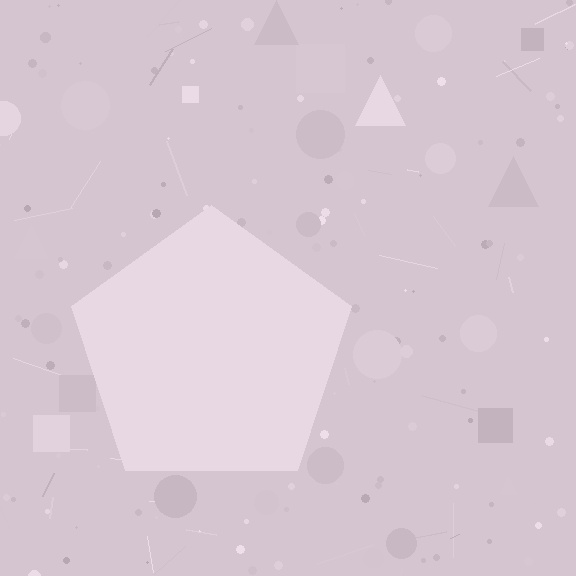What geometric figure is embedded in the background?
A pentagon is embedded in the background.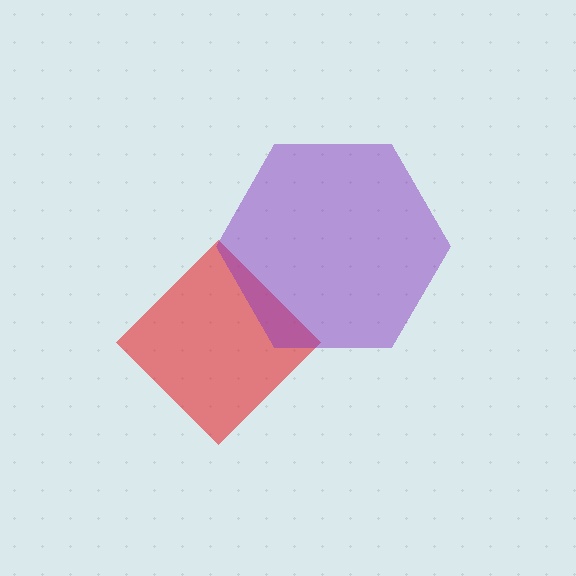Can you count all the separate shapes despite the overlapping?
Yes, there are 2 separate shapes.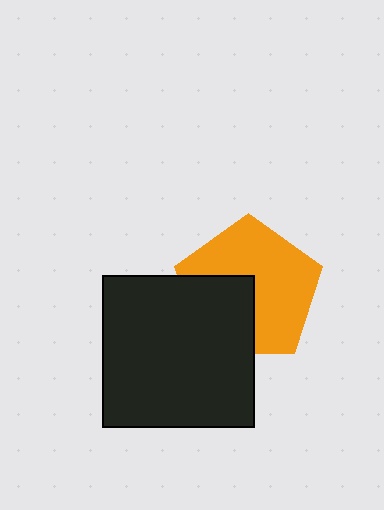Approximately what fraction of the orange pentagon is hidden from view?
Roughly 35% of the orange pentagon is hidden behind the black square.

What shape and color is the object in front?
The object in front is a black square.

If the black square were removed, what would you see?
You would see the complete orange pentagon.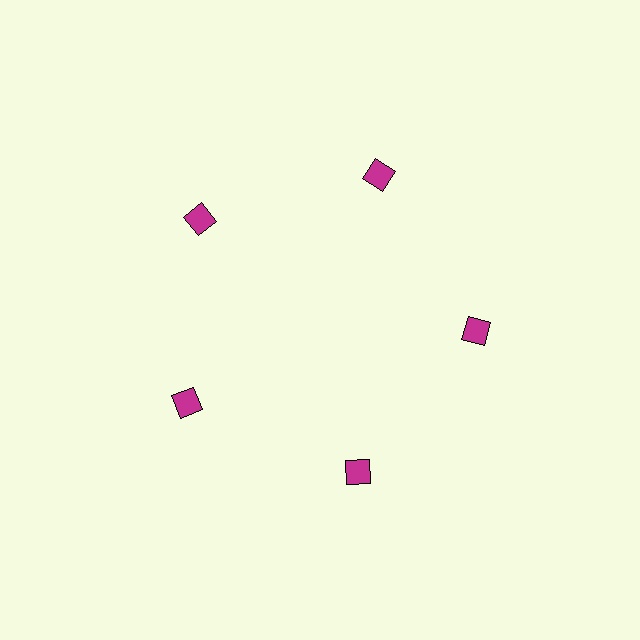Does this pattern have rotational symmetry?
Yes, this pattern has 5-fold rotational symmetry. It looks the same after rotating 72 degrees around the center.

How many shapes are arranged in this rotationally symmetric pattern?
There are 5 shapes, arranged in 5 groups of 1.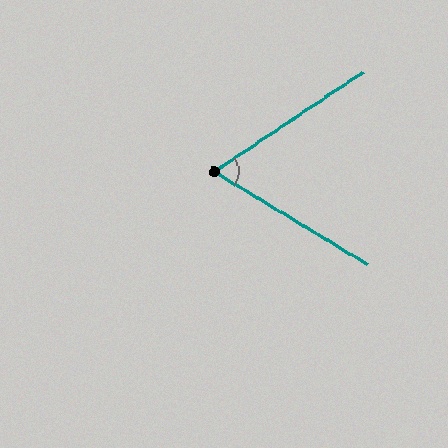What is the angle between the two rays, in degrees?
Approximately 65 degrees.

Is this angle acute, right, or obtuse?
It is acute.